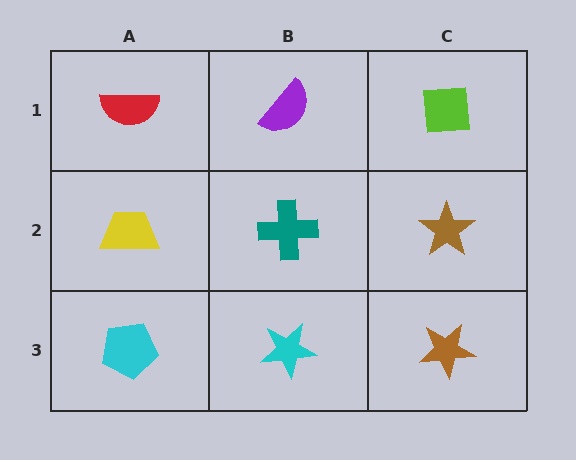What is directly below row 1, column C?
A brown star.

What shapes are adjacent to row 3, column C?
A brown star (row 2, column C), a cyan star (row 3, column B).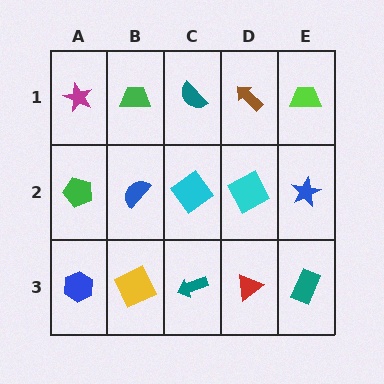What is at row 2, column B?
A blue semicircle.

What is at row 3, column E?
A teal rectangle.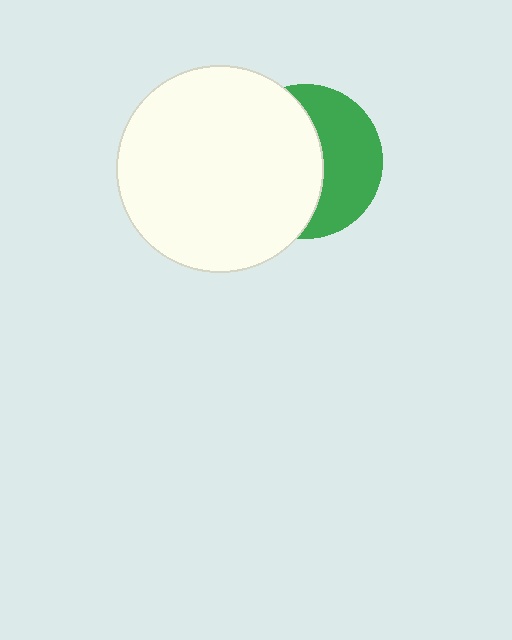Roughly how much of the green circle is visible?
A small part of it is visible (roughly 44%).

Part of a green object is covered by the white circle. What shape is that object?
It is a circle.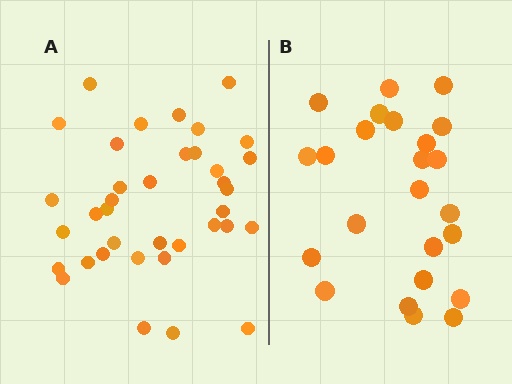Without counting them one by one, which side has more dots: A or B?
Region A (the left region) has more dots.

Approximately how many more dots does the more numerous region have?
Region A has approximately 15 more dots than region B.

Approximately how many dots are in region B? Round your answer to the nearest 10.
About 20 dots. (The exact count is 24, which rounds to 20.)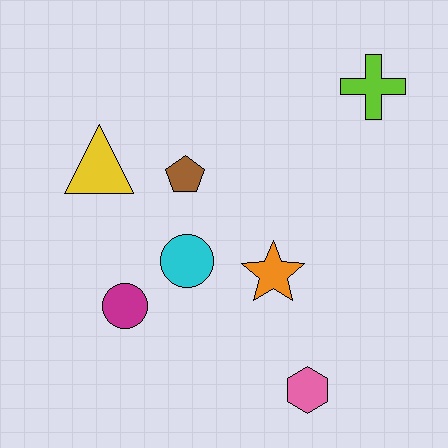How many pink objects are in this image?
There is 1 pink object.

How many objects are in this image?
There are 7 objects.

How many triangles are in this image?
There is 1 triangle.